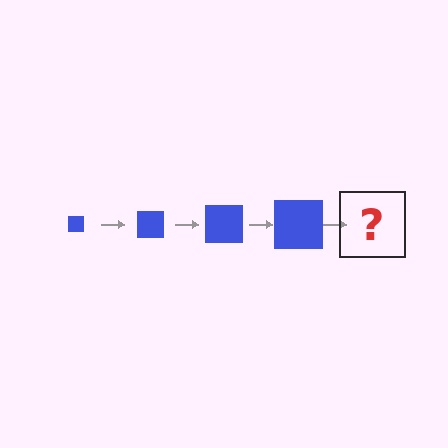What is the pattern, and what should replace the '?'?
The pattern is that the square gets progressively larger each step. The '?' should be a blue square, larger than the previous one.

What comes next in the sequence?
The next element should be a blue square, larger than the previous one.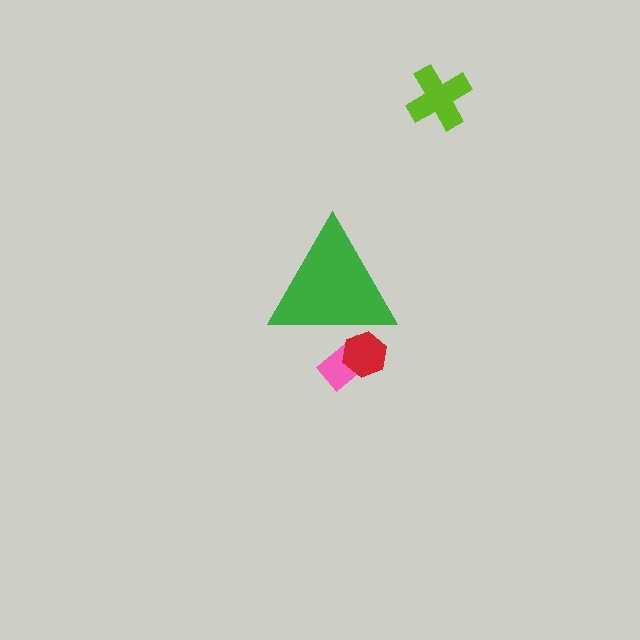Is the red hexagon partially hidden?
Yes, the red hexagon is partially hidden behind the green triangle.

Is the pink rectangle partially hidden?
Yes, the pink rectangle is partially hidden behind the green triangle.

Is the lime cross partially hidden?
No, the lime cross is fully visible.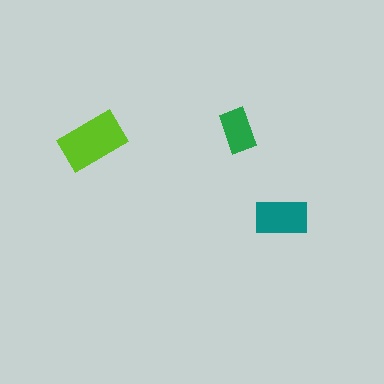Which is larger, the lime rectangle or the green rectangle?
The lime one.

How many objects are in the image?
There are 3 objects in the image.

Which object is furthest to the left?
The lime rectangle is leftmost.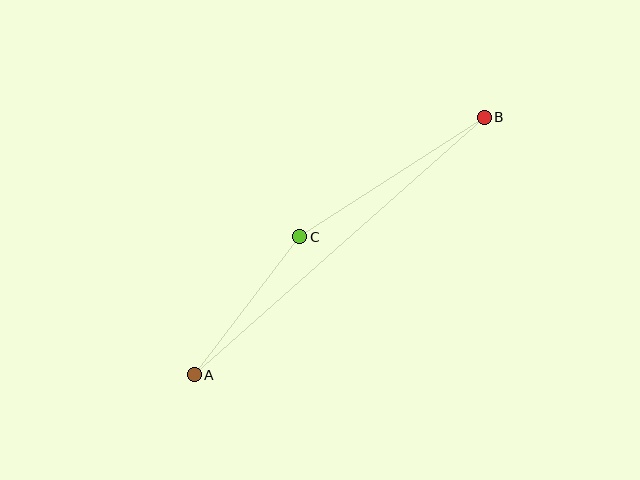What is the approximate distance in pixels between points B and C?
The distance between B and C is approximately 220 pixels.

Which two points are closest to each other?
Points A and C are closest to each other.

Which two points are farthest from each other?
Points A and B are farthest from each other.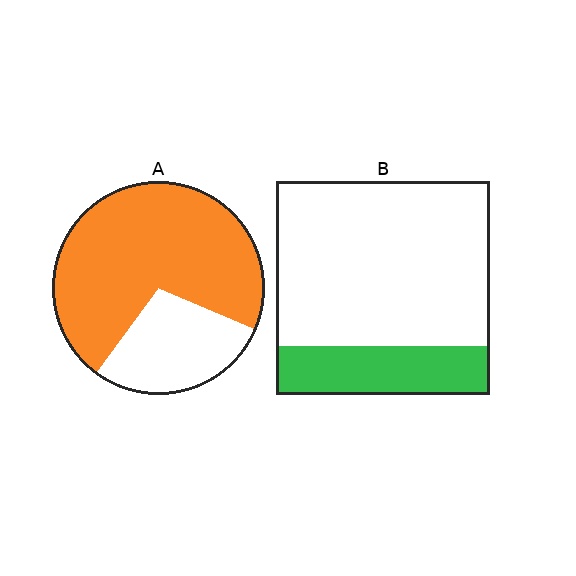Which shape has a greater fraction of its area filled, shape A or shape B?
Shape A.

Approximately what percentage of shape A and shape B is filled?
A is approximately 70% and B is approximately 25%.